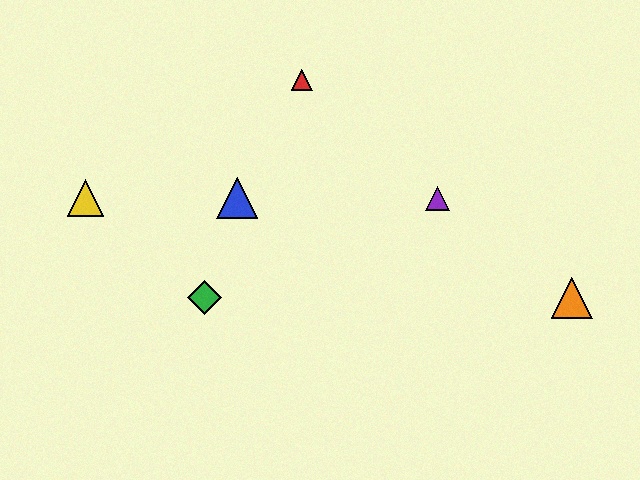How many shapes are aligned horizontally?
3 shapes (the blue triangle, the yellow triangle, the purple triangle) are aligned horizontally.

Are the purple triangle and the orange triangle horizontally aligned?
No, the purple triangle is at y≈198 and the orange triangle is at y≈298.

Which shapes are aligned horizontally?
The blue triangle, the yellow triangle, the purple triangle are aligned horizontally.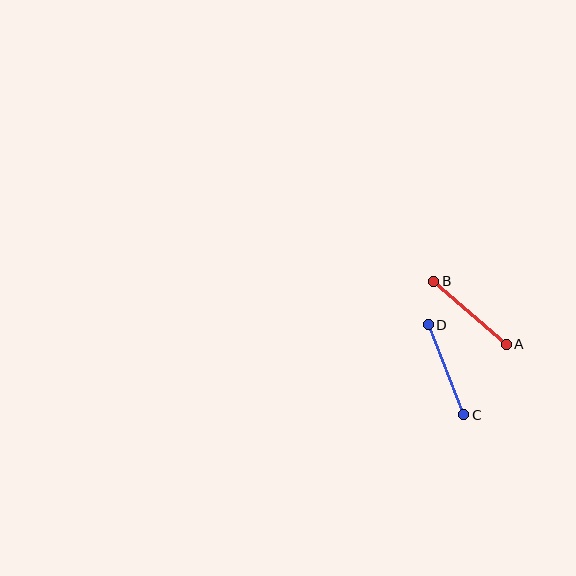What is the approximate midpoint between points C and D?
The midpoint is at approximately (446, 370) pixels.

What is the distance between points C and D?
The distance is approximately 97 pixels.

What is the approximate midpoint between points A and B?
The midpoint is at approximately (470, 313) pixels.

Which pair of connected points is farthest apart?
Points C and D are farthest apart.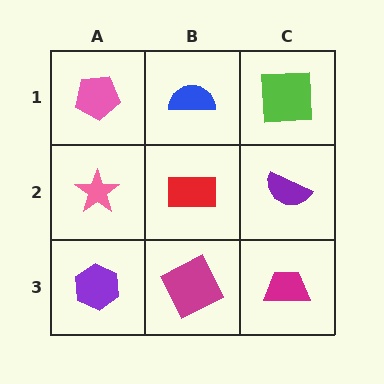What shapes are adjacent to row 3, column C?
A purple semicircle (row 2, column C), a magenta square (row 3, column B).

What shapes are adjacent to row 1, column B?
A red rectangle (row 2, column B), a pink pentagon (row 1, column A), a lime square (row 1, column C).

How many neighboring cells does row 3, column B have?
3.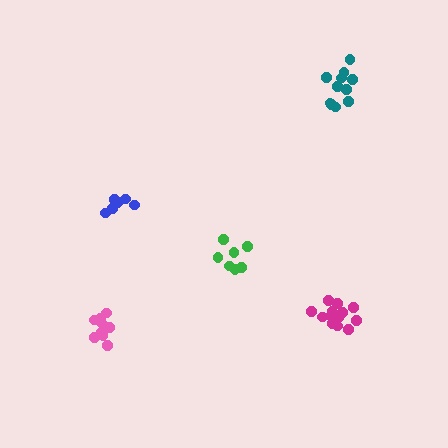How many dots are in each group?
Group 1: 7 dots, Group 2: 7 dots, Group 3: 10 dots, Group 4: 13 dots, Group 5: 11 dots (48 total).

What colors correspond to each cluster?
The clusters are colored: blue, green, pink, magenta, teal.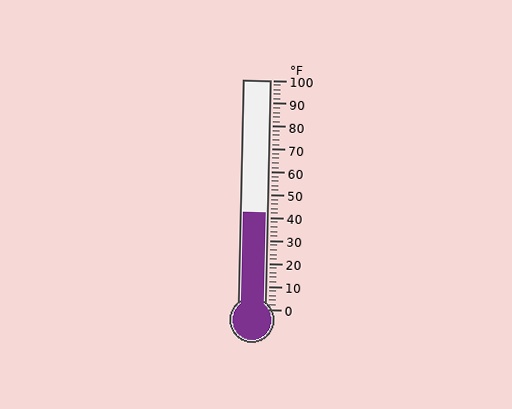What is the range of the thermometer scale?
The thermometer scale ranges from 0°F to 100°F.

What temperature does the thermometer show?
The thermometer shows approximately 42°F.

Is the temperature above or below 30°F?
The temperature is above 30°F.